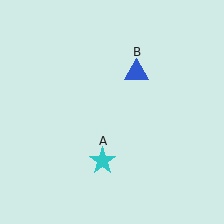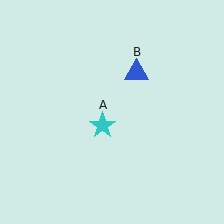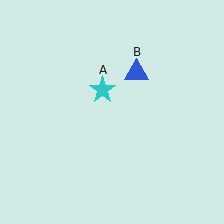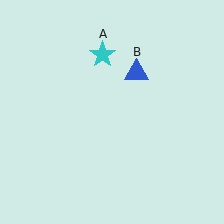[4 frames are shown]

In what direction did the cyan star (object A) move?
The cyan star (object A) moved up.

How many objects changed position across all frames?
1 object changed position: cyan star (object A).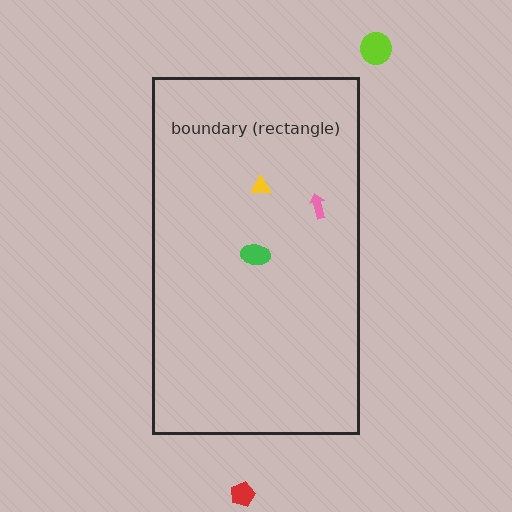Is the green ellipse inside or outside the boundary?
Inside.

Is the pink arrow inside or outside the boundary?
Inside.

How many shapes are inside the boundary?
3 inside, 2 outside.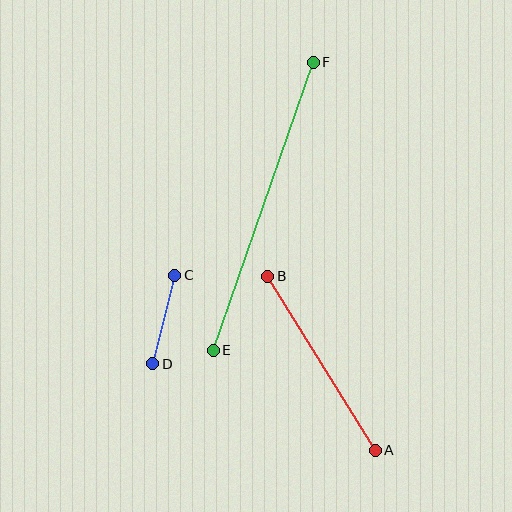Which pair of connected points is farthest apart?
Points E and F are farthest apart.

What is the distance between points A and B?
The distance is approximately 204 pixels.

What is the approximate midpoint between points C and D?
The midpoint is at approximately (164, 319) pixels.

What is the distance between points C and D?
The distance is approximately 91 pixels.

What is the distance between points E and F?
The distance is approximately 305 pixels.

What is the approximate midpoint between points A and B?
The midpoint is at approximately (321, 363) pixels.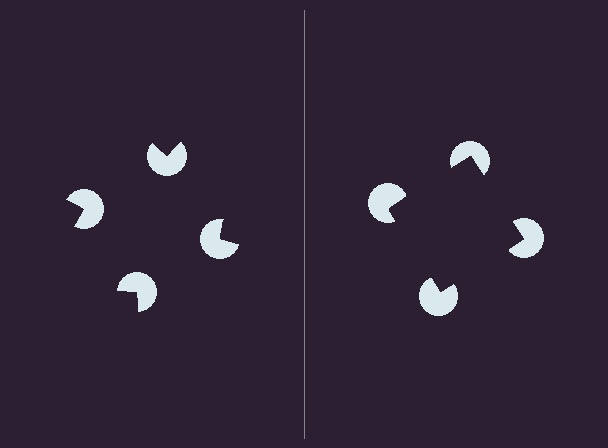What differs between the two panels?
The pac-man discs are positioned identically on both sides; only the wedge orientations differ. On the right they align to a square; on the left they are misaligned.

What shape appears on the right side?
An illusory square.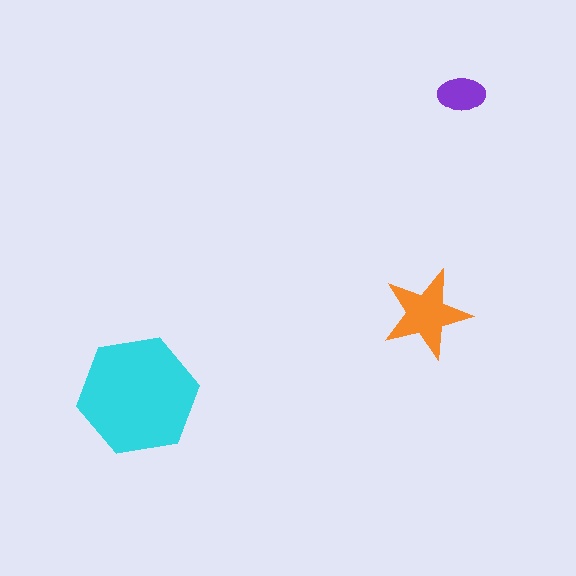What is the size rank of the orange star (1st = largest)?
2nd.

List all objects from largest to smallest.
The cyan hexagon, the orange star, the purple ellipse.